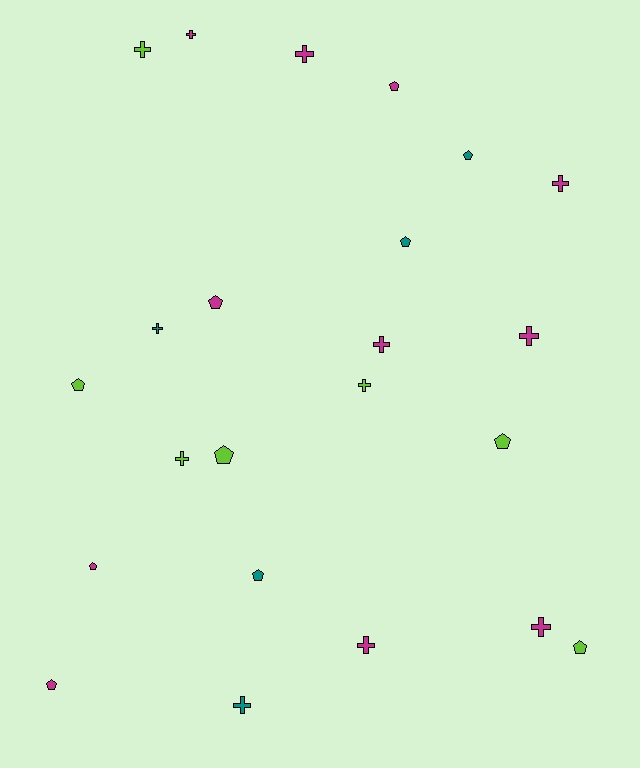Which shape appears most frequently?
Cross, with 12 objects.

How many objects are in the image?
There are 23 objects.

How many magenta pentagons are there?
There are 4 magenta pentagons.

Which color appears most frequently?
Magenta, with 11 objects.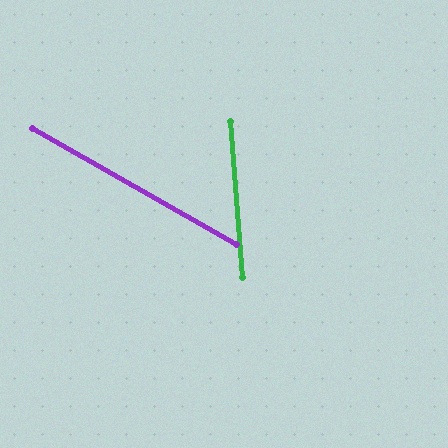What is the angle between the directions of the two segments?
Approximately 56 degrees.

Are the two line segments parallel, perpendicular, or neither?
Neither parallel nor perpendicular — they differ by about 56°.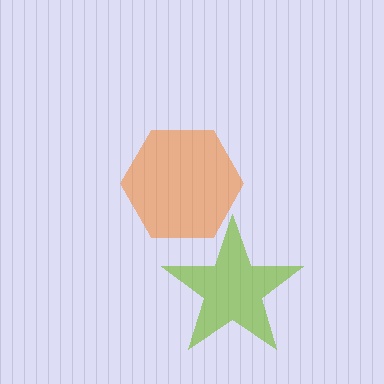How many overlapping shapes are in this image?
There are 2 overlapping shapes in the image.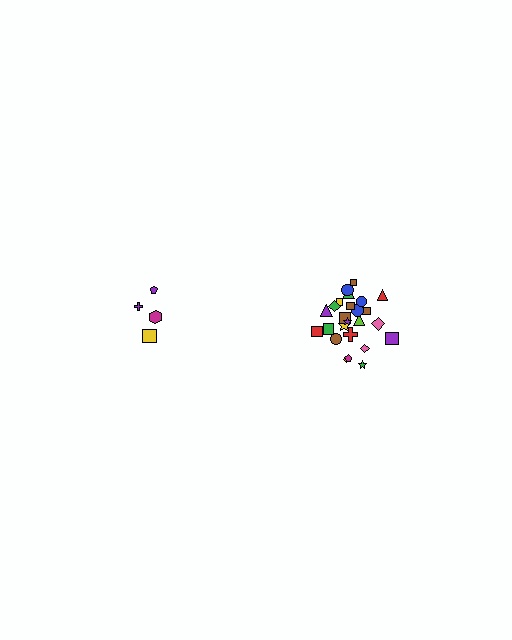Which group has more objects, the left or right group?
The right group.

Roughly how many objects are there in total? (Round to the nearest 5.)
Roughly 30 objects in total.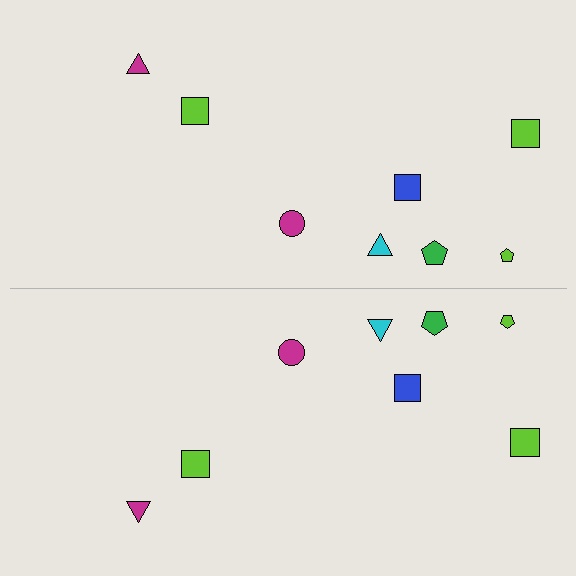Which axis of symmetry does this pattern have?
The pattern has a horizontal axis of symmetry running through the center of the image.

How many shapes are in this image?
There are 16 shapes in this image.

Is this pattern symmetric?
Yes, this pattern has bilateral (reflection) symmetry.